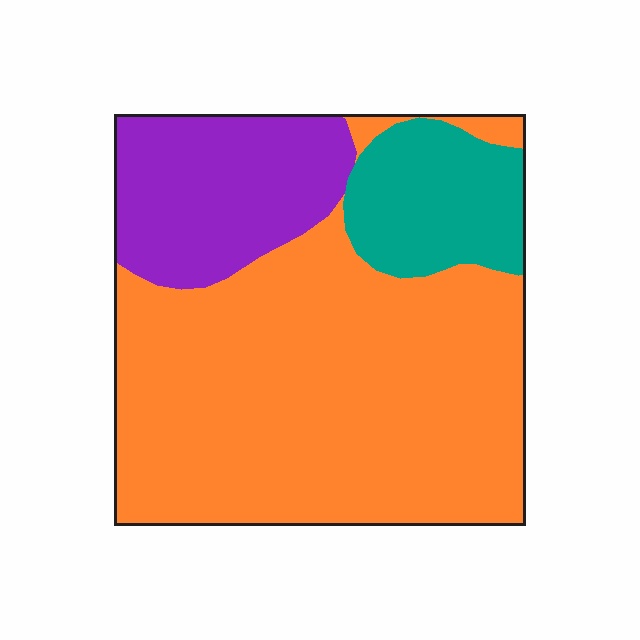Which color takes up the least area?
Teal, at roughly 15%.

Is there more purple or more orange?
Orange.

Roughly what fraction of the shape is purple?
Purple covers about 20% of the shape.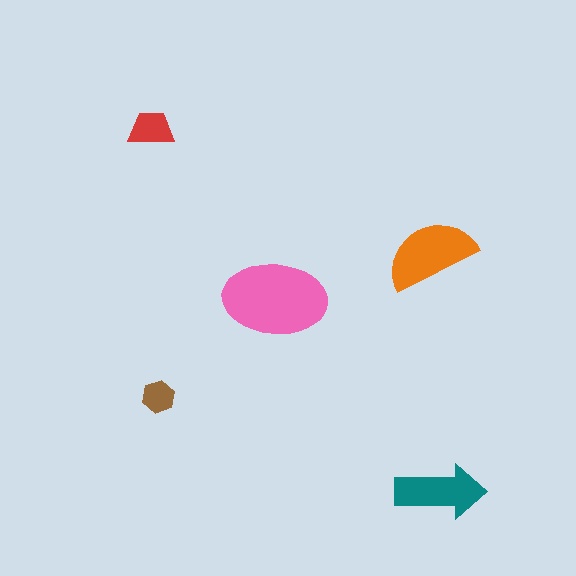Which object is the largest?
The pink ellipse.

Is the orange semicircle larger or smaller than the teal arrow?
Larger.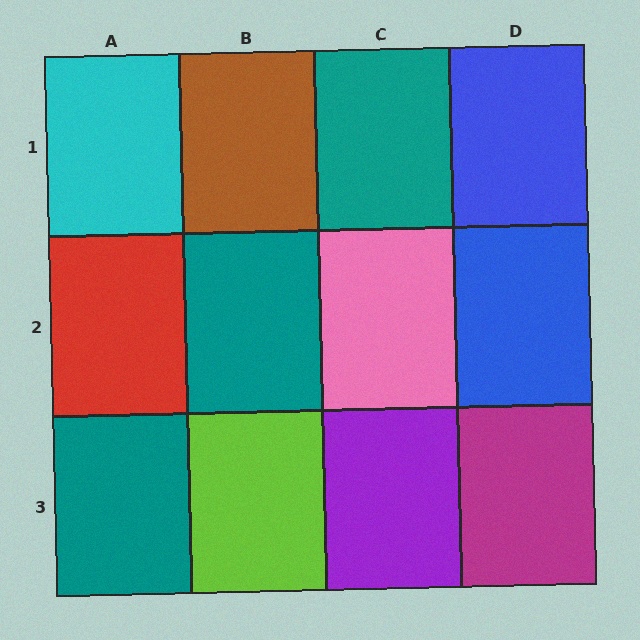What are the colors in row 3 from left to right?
Teal, lime, purple, magenta.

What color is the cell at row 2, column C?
Pink.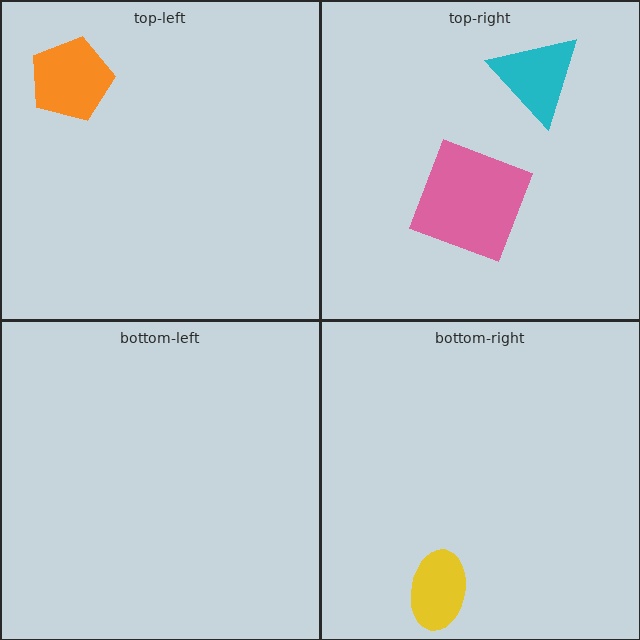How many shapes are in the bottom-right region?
1.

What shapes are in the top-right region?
The pink square, the cyan triangle.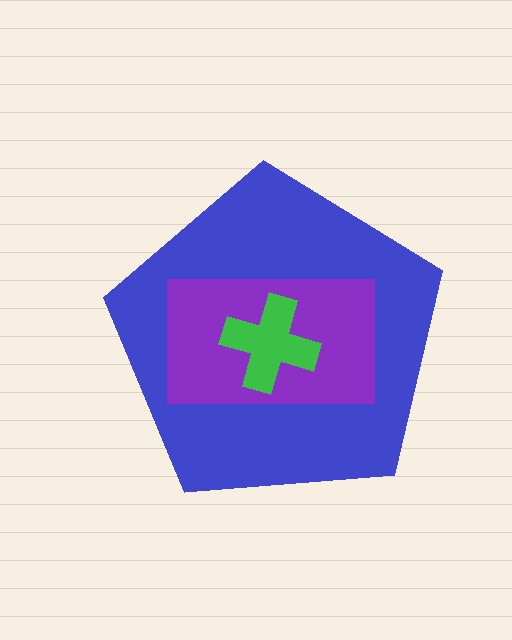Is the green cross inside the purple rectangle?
Yes.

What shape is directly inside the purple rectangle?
The green cross.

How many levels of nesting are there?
3.